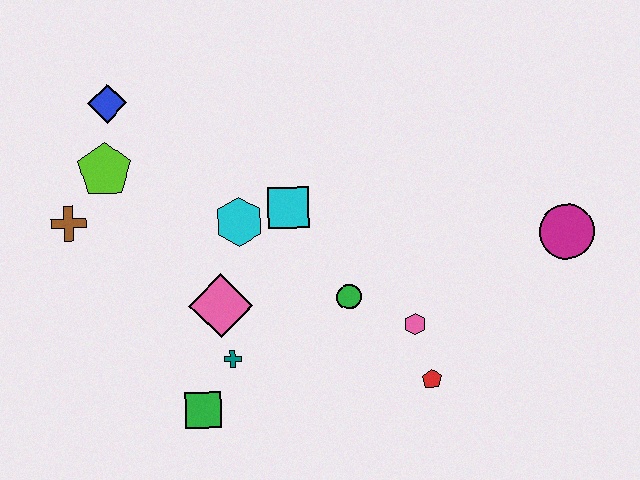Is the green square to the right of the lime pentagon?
Yes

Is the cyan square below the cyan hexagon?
No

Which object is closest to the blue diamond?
The lime pentagon is closest to the blue diamond.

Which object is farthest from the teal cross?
The magenta circle is farthest from the teal cross.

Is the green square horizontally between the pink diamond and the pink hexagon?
No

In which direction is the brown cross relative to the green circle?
The brown cross is to the left of the green circle.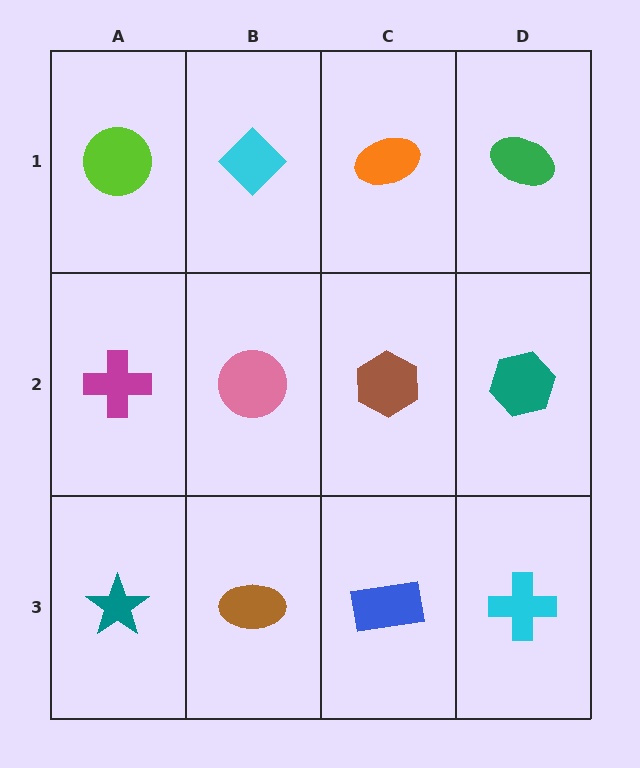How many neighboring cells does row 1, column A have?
2.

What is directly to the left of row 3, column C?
A brown ellipse.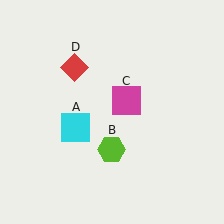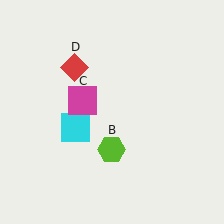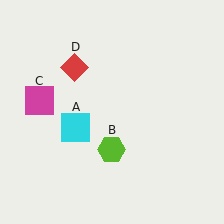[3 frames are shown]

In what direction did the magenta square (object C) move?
The magenta square (object C) moved left.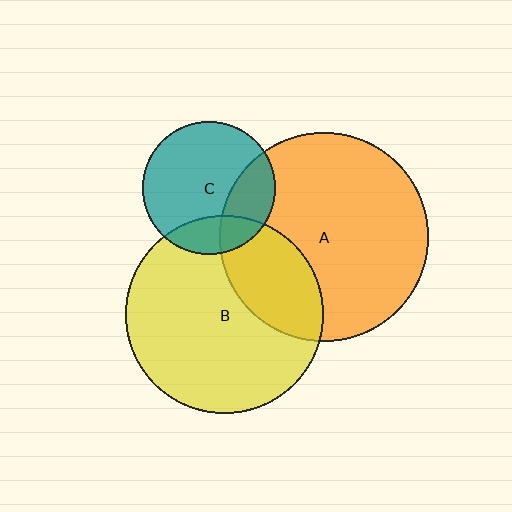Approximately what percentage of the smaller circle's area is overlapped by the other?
Approximately 20%.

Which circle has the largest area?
Circle A (orange).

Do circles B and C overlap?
Yes.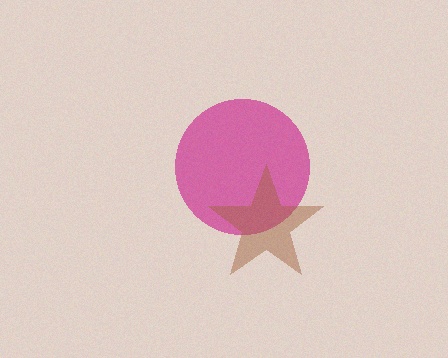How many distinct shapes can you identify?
There are 2 distinct shapes: a magenta circle, a brown star.